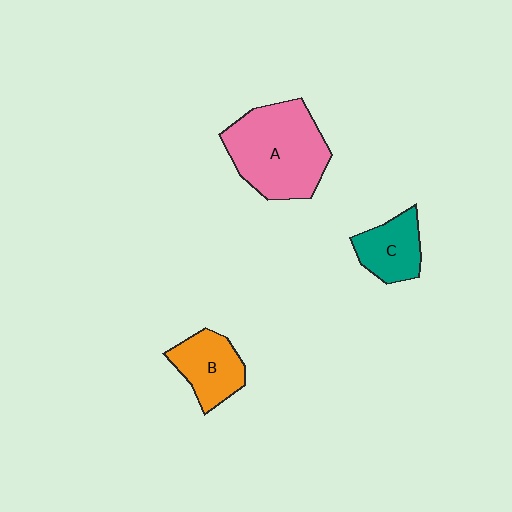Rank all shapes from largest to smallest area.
From largest to smallest: A (pink), B (orange), C (teal).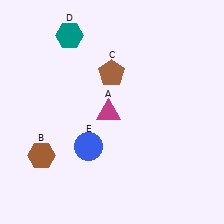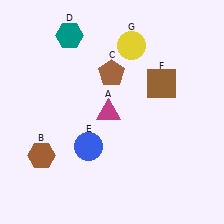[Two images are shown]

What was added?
A brown square (F), a yellow circle (G) were added in Image 2.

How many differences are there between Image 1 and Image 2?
There are 2 differences between the two images.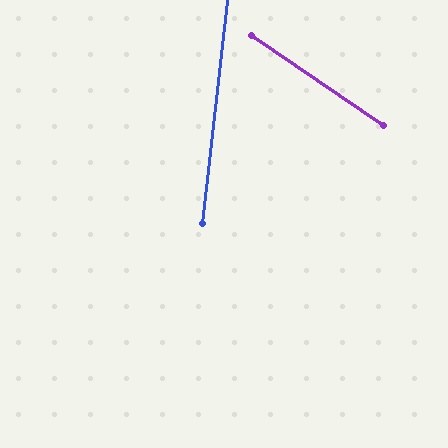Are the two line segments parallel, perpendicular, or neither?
Neither parallel nor perpendicular — they differ by about 62°.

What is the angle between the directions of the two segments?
Approximately 62 degrees.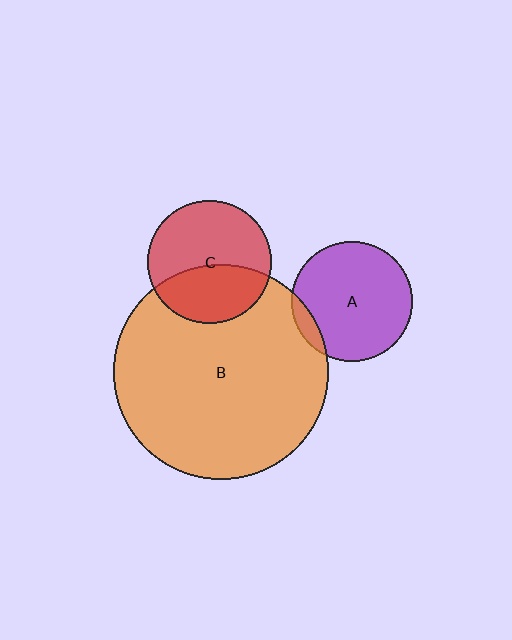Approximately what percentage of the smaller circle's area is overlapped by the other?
Approximately 10%.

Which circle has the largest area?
Circle B (orange).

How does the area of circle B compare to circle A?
Approximately 3.2 times.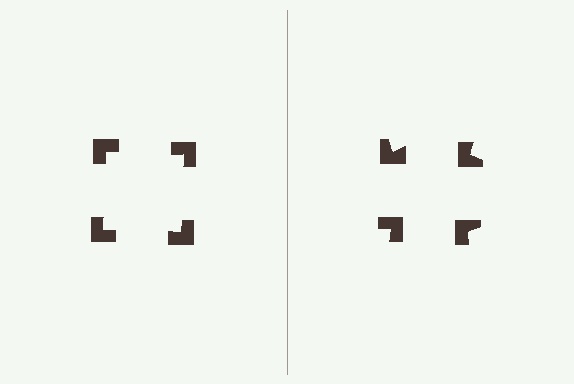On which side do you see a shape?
An illusory square appears on the left side. On the right side the wedge cuts are rotated, so no coherent shape forms.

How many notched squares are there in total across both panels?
8 — 4 on each side.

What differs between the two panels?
The notched squares are positioned identically on both sides; only the wedge orientations differ. On the left they align to a square; on the right they are misaligned.